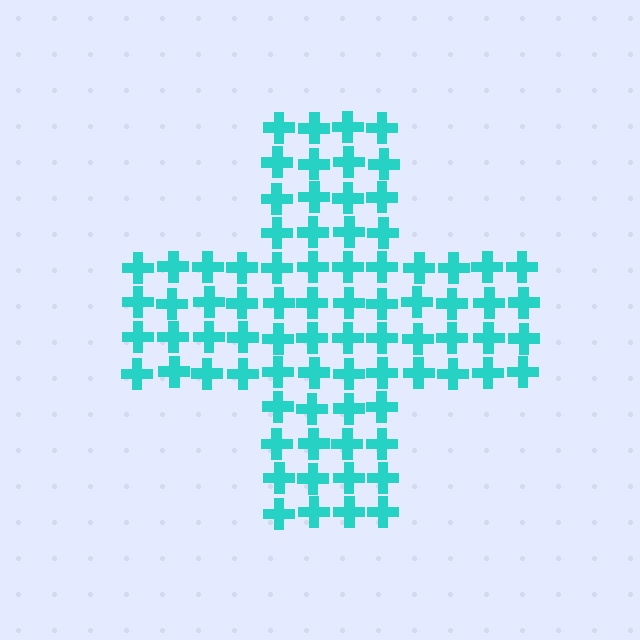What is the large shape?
The large shape is a cross.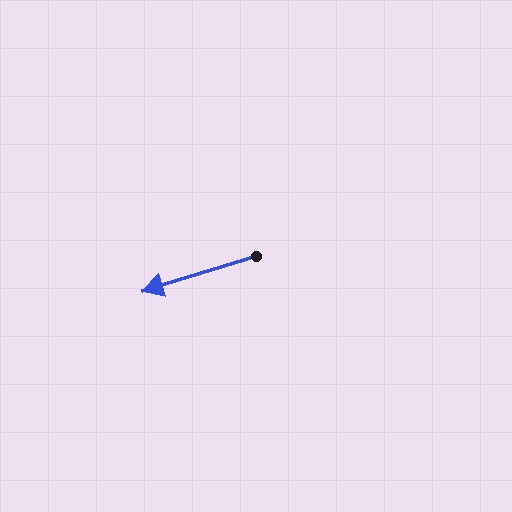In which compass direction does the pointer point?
West.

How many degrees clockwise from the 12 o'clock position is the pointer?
Approximately 253 degrees.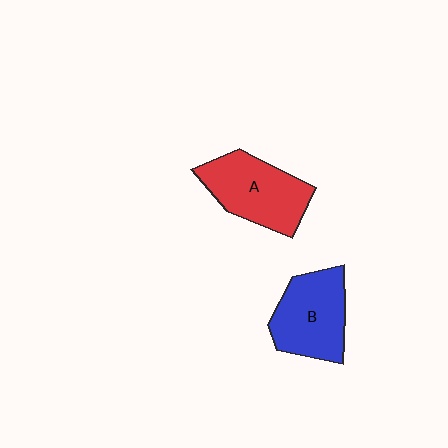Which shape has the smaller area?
Shape B (blue).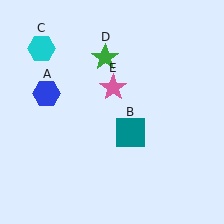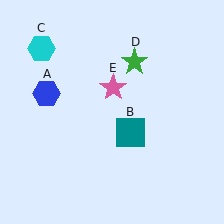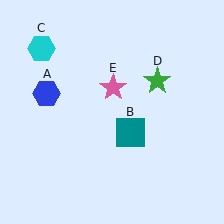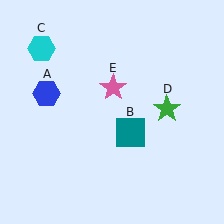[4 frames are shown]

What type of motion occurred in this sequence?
The green star (object D) rotated clockwise around the center of the scene.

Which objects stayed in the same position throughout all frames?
Blue hexagon (object A) and teal square (object B) and cyan hexagon (object C) and pink star (object E) remained stationary.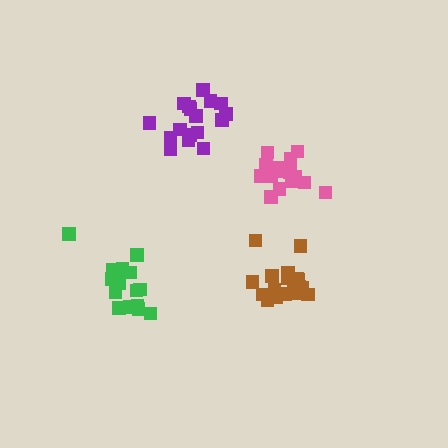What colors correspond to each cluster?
The clusters are colored: purple, pink, green, brown.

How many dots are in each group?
Group 1: 17 dots, Group 2: 17 dots, Group 3: 17 dots, Group 4: 20 dots (71 total).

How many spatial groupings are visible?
There are 4 spatial groupings.